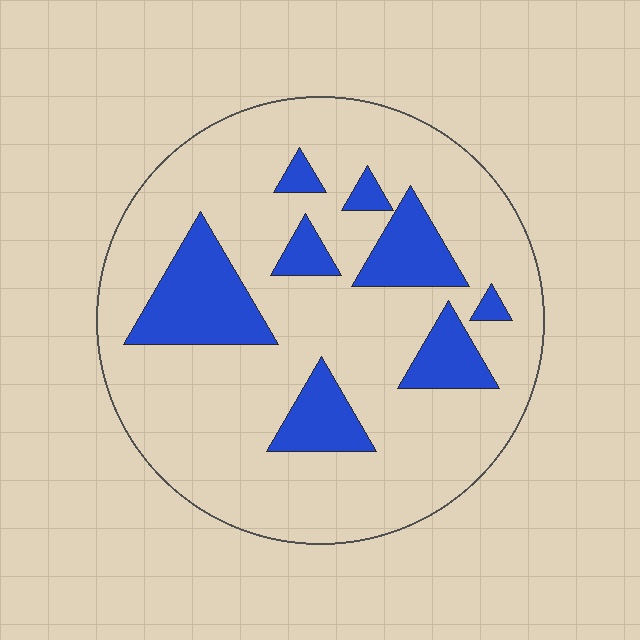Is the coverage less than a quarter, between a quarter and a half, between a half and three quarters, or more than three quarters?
Less than a quarter.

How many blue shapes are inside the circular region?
8.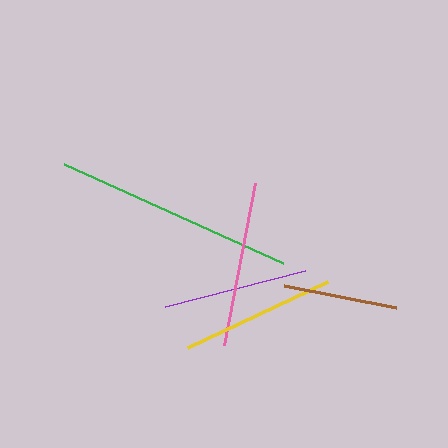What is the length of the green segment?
The green segment is approximately 241 pixels long.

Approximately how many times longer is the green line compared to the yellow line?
The green line is approximately 1.6 times the length of the yellow line.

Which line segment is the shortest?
The brown line is the shortest at approximately 114 pixels.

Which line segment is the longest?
The green line is the longest at approximately 241 pixels.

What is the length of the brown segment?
The brown segment is approximately 114 pixels long.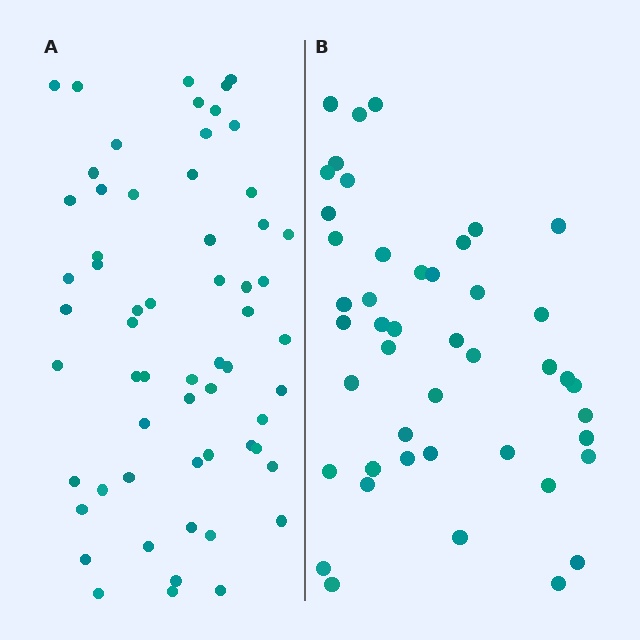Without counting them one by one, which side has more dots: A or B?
Region A (the left region) has more dots.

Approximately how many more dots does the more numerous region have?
Region A has approximately 15 more dots than region B.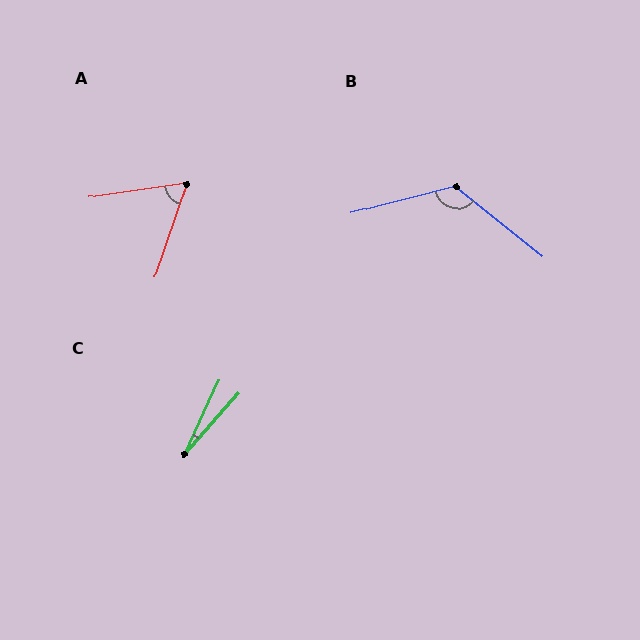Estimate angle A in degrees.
Approximately 63 degrees.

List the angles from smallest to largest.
C (17°), A (63°), B (127°).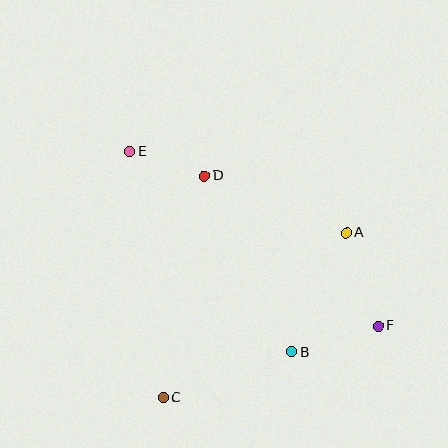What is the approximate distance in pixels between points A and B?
The distance between A and B is approximately 131 pixels.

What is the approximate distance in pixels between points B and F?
The distance between B and F is approximately 91 pixels.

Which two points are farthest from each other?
Points E and F are farthest from each other.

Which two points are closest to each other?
Points D and E are closest to each other.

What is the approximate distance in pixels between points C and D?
The distance between C and D is approximately 226 pixels.